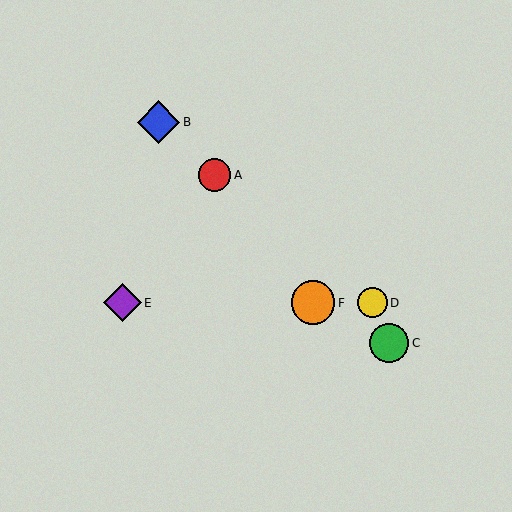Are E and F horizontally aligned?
Yes, both are at y≈303.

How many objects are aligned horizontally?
3 objects (D, E, F) are aligned horizontally.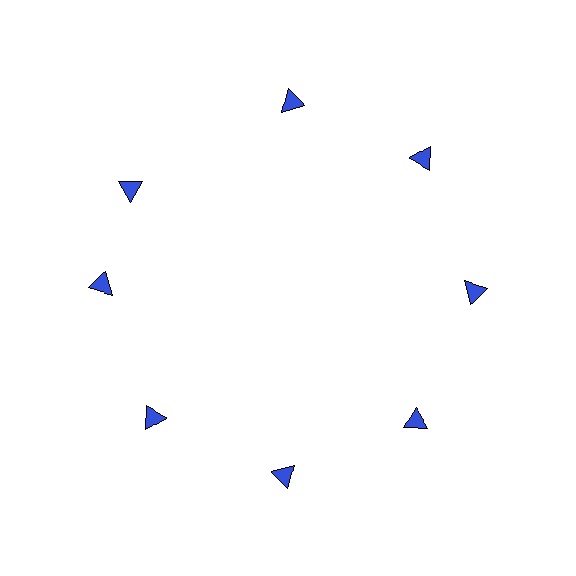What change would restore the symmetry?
The symmetry would be restored by rotating it back into even spacing with its neighbors so that all 8 triangles sit at equal angles and equal distance from the center.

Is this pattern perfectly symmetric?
No. The 8 blue triangles are arranged in a ring, but one element near the 10 o'clock position is rotated out of alignment along the ring, breaking the 8-fold rotational symmetry.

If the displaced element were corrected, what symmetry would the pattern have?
It would have 8-fold rotational symmetry — the pattern would map onto itself every 45 degrees.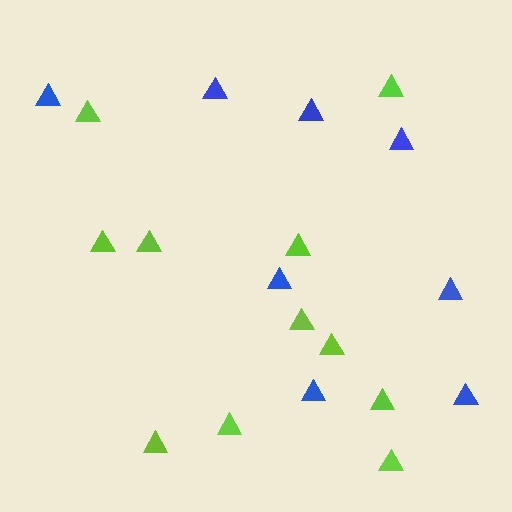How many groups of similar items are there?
There are 2 groups: one group of lime triangles (11) and one group of blue triangles (8).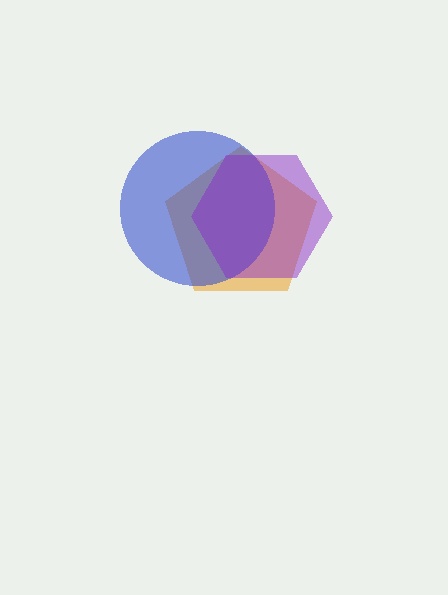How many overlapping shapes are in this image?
There are 3 overlapping shapes in the image.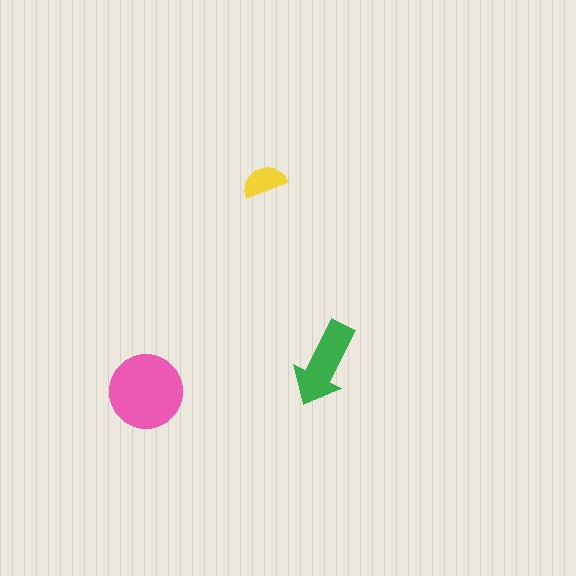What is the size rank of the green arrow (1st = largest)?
2nd.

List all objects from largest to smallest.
The pink circle, the green arrow, the yellow semicircle.